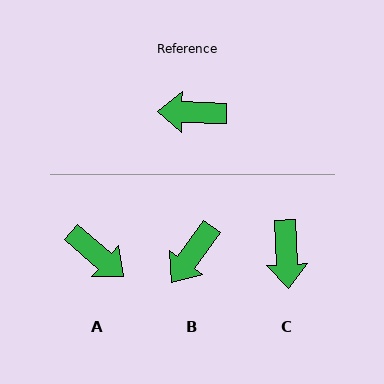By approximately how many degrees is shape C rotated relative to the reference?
Approximately 95 degrees counter-clockwise.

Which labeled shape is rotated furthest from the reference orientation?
A, about 141 degrees away.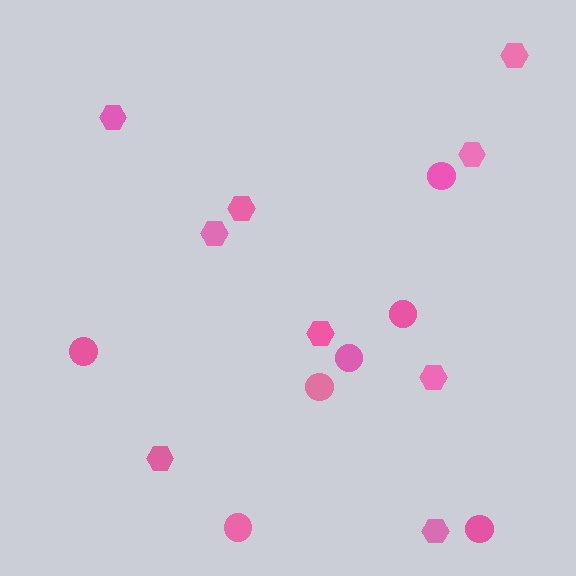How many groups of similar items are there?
There are 2 groups: one group of circles (7) and one group of hexagons (9).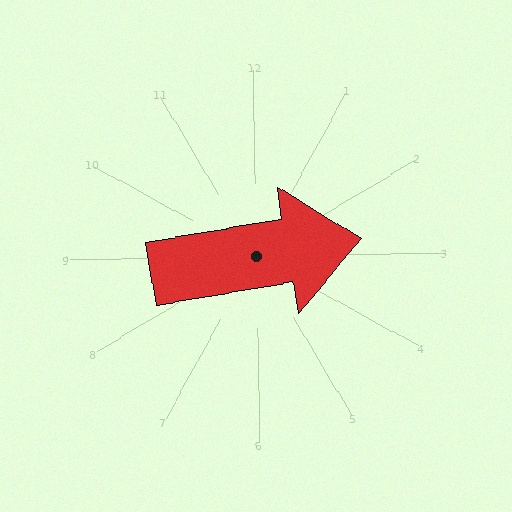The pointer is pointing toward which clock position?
Roughly 3 o'clock.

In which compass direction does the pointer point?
East.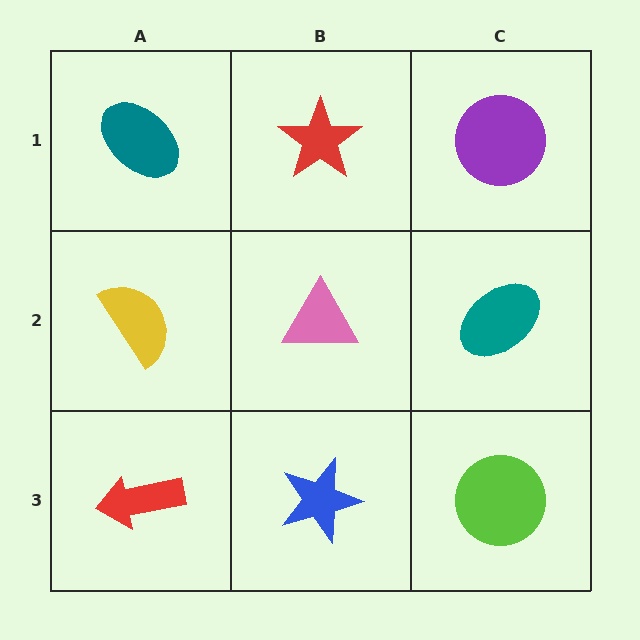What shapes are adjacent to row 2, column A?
A teal ellipse (row 1, column A), a red arrow (row 3, column A), a pink triangle (row 2, column B).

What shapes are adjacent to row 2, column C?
A purple circle (row 1, column C), a lime circle (row 3, column C), a pink triangle (row 2, column B).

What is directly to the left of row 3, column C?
A blue star.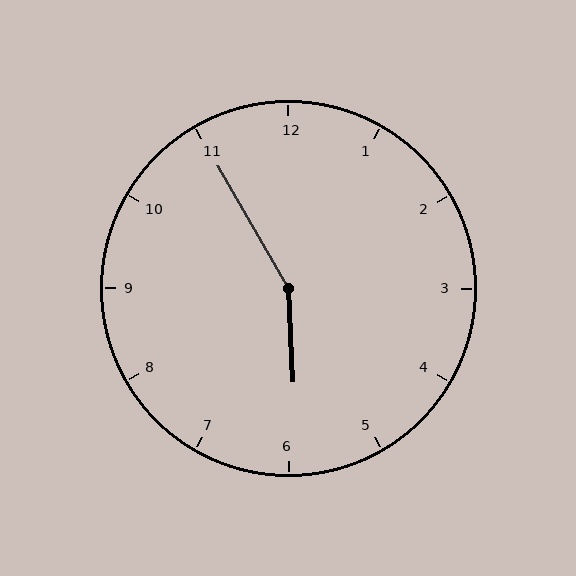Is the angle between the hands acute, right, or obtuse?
It is obtuse.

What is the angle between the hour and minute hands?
Approximately 152 degrees.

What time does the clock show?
5:55.